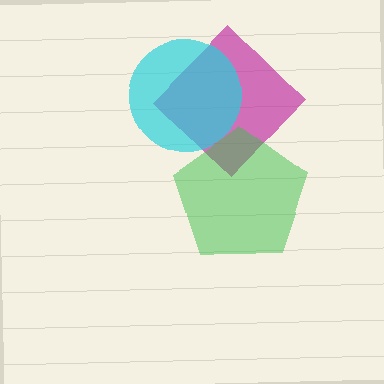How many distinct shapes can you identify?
There are 3 distinct shapes: a magenta diamond, a green pentagon, a cyan circle.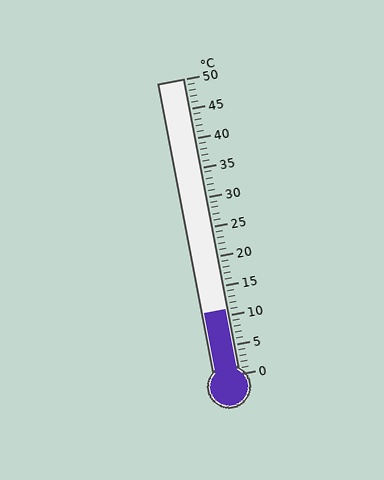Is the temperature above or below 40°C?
The temperature is below 40°C.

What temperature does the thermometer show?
The thermometer shows approximately 11°C.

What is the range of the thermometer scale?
The thermometer scale ranges from 0°C to 50°C.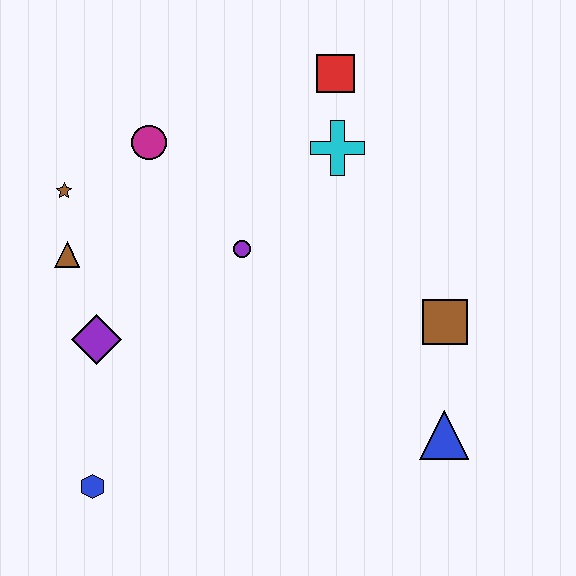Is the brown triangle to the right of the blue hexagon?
No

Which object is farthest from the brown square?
The brown star is farthest from the brown square.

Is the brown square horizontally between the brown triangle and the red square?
No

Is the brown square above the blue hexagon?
Yes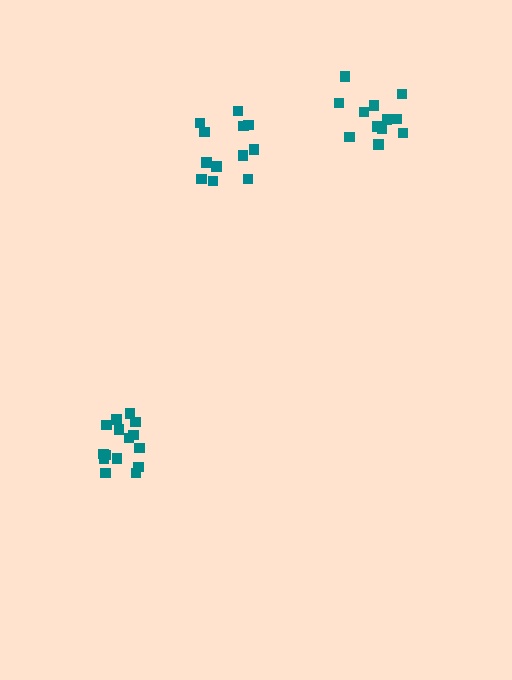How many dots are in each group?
Group 1: 12 dots, Group 2: 12 dots, Group 3: 15 dots (39 total).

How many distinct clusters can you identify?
There are 3 distinct clusters.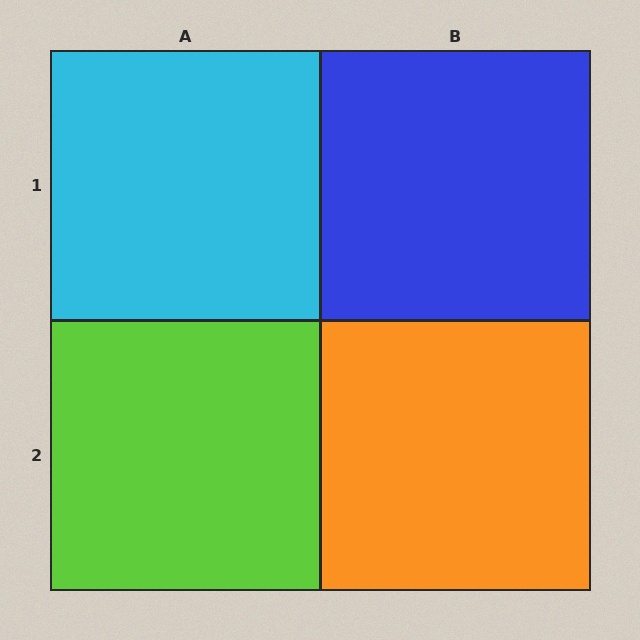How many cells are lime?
1 cell is lime.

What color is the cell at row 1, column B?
Blue.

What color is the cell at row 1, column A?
Cyan.